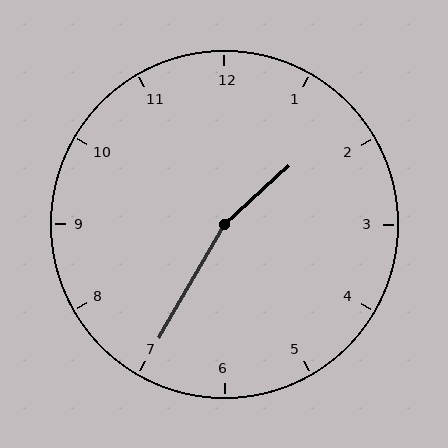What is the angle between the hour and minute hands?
Approximately 162 degrees.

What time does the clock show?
1:35.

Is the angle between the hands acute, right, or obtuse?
It is obtuse.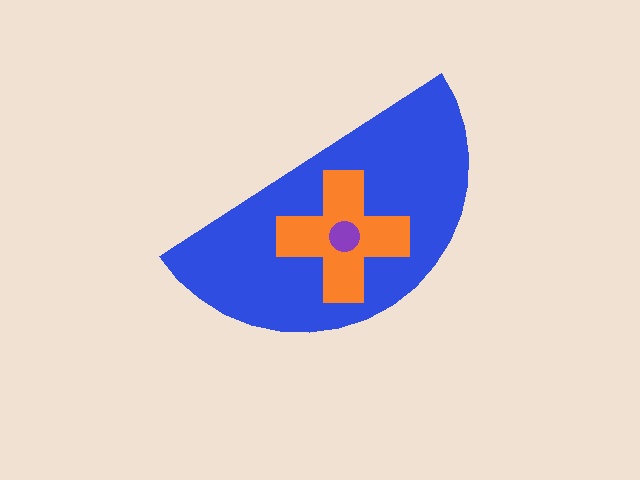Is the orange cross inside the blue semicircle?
Yes.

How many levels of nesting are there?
3.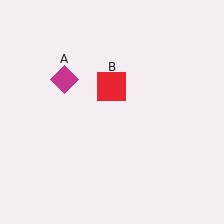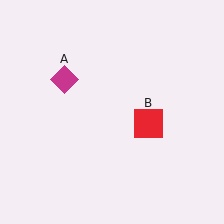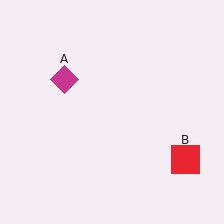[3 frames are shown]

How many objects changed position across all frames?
1 object changed position: red square (object B).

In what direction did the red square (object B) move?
The red square (object B) moved down and to the right.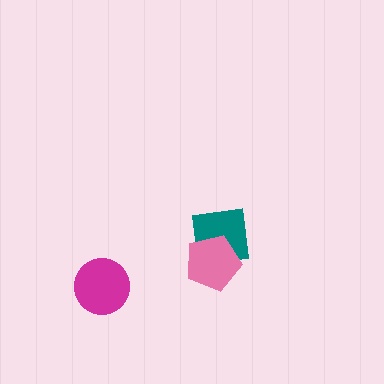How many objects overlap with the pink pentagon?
1 object overlaps with the pink pentagon.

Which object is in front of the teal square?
The pink pentagon is in front of the teal square.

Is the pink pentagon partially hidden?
No, no other shape covers it.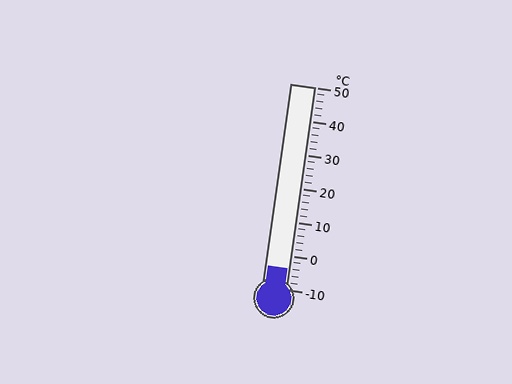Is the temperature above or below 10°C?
The temperature is below 10°C.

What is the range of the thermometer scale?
The thermometer scale ranges from -10°C to 50°C.